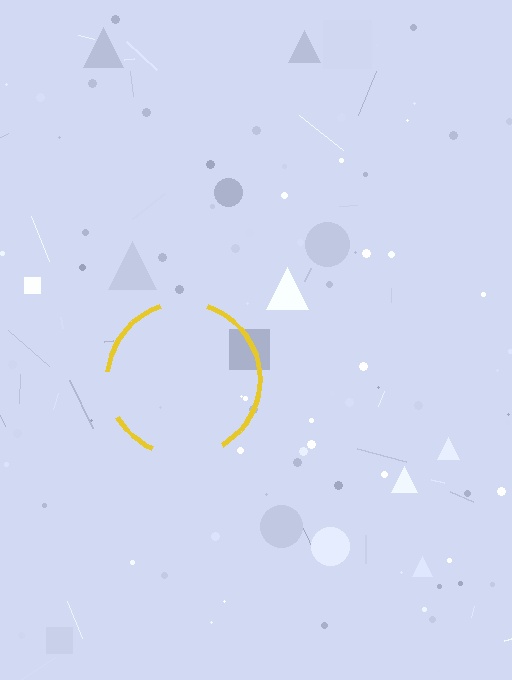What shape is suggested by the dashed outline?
The dashed outline suggests a circle.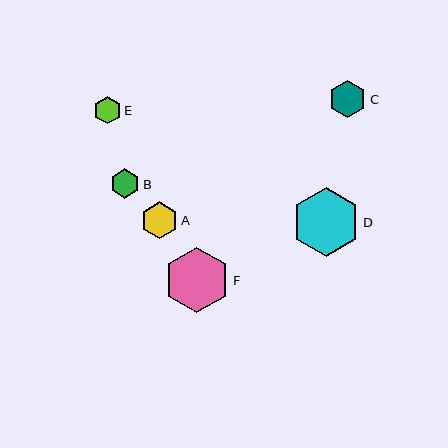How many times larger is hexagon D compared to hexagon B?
Hexagon D is approximately 2.4 times the size of hexagon B.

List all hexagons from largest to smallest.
From largest to smallest: D, F, C, A, B, E.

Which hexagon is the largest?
Hexagon D is the largest with a size of approximately 69 pixels.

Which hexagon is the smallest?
Hexagon E is the smallest with a size of approximately 27 pixels.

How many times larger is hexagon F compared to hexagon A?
Hexagon F is approximately 1.8 times the size of hexagon A.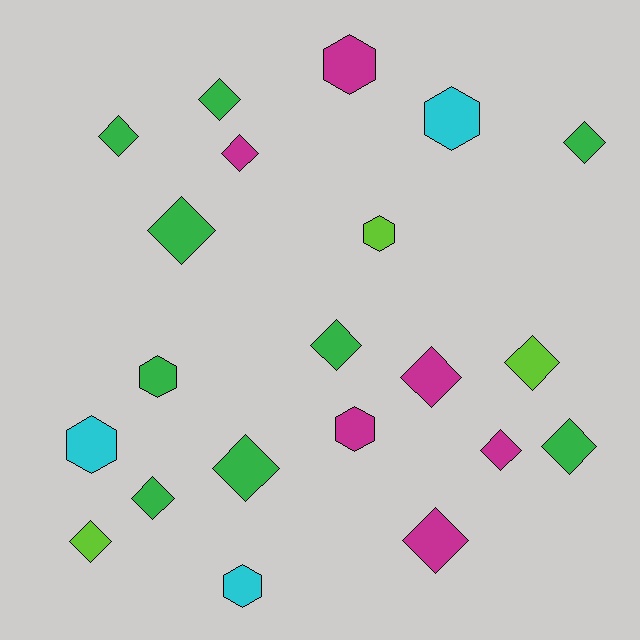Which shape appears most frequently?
Diamond, with 14 objects.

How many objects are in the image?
There are 21 objects.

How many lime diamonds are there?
There are 2 lime diamonds.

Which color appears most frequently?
Green, with 9 objects.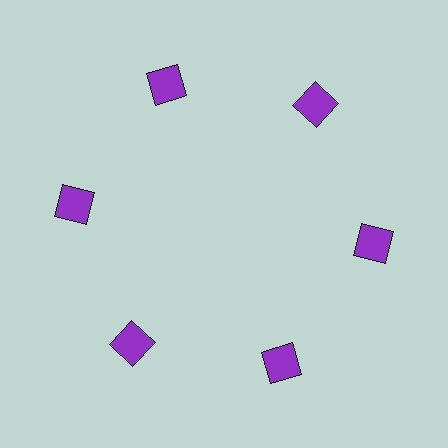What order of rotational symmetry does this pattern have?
This pattern has 6-fold rotational symmetry.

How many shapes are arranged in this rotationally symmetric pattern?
There are 6 shapes, arranged in 6 groups of 1.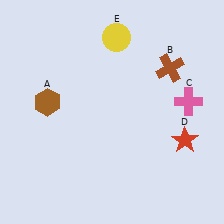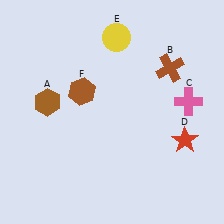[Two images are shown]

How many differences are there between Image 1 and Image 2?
There is 1 difference between the two images.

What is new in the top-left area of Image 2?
A brown hexagon (F) was added in the top-left area of Image 2.